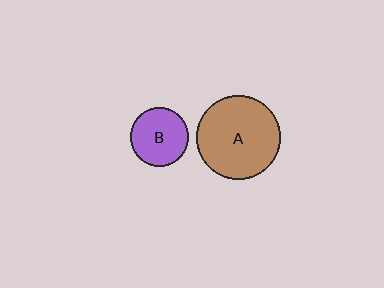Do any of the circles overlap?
No, none of the circles overlap.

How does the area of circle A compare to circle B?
Approximately 2.0 times.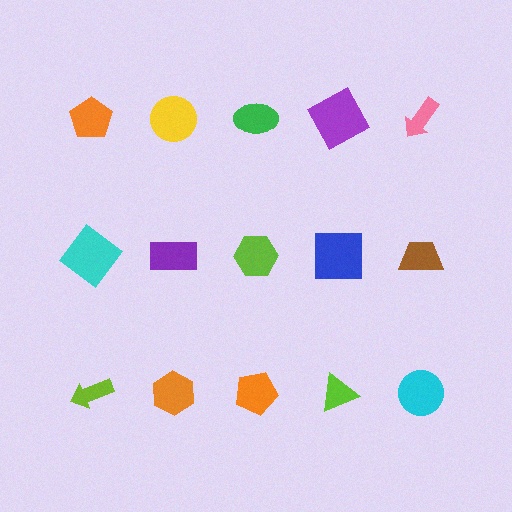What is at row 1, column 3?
A green ellipse.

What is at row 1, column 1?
An orange pentagon.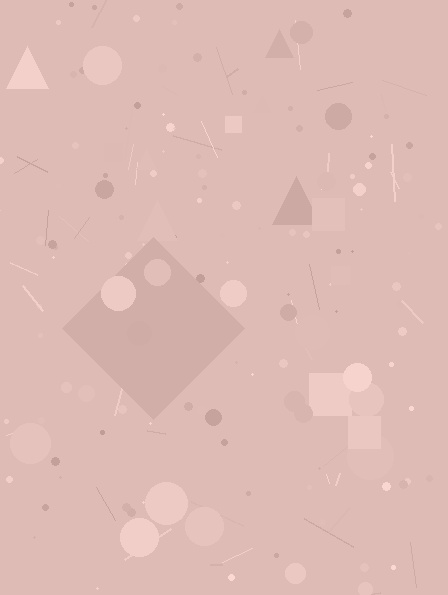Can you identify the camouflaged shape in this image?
The camouflaged shape is a diamond.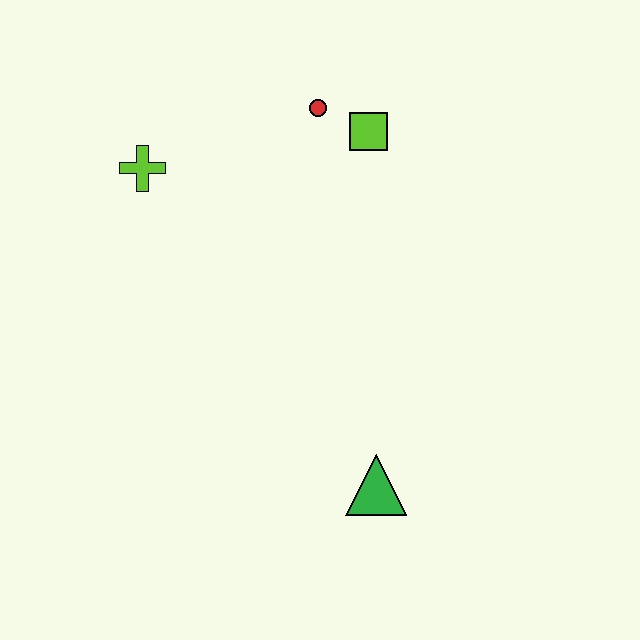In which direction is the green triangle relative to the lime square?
The green triangle is below the lime square.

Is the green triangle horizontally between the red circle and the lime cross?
No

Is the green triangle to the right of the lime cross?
Yes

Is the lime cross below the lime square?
Yes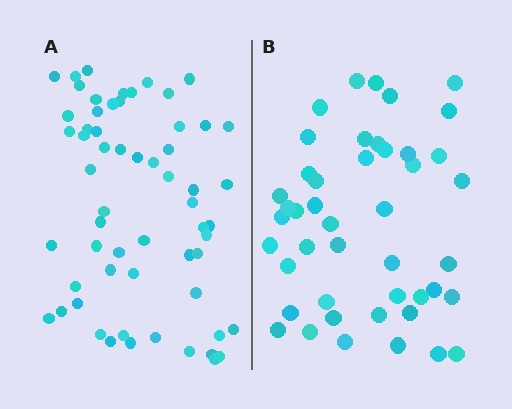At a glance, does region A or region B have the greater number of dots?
Region A (the left region) has more dots.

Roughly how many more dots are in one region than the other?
Region A has approximately 15 more dots than region B.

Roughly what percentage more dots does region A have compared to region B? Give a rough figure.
About 35% more.